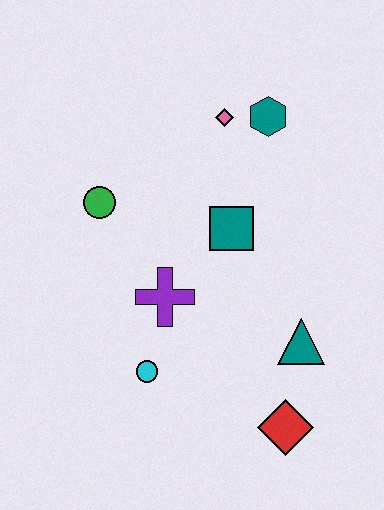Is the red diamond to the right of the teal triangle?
No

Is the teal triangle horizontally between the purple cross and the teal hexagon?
No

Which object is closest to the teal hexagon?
The pink diamond is closest to the teal hexagon.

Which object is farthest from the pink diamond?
The red diamond is farthest from the pink diamond.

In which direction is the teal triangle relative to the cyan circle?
The teal triangle is to the right of the cyan circle.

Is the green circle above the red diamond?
Yes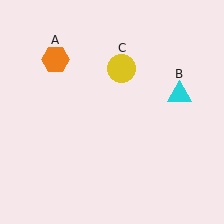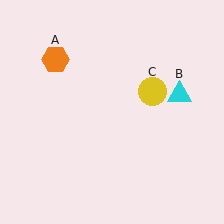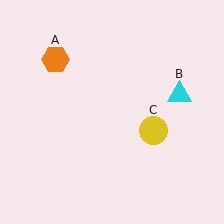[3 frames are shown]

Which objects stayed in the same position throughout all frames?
Orange hexagon (object A) and cyan triangle (object B) remained stationary.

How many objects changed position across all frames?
1 object changed position: yellow circle (object C).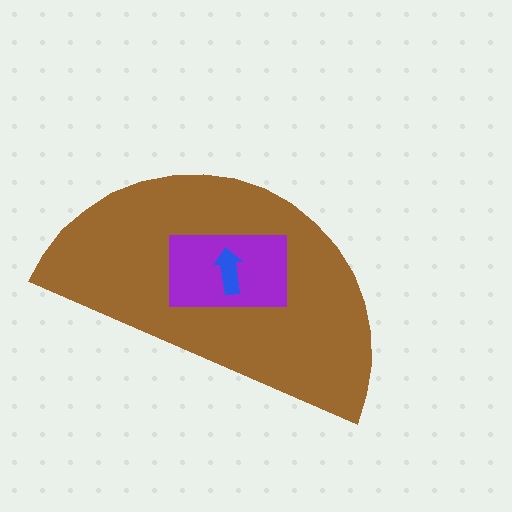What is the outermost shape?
The brown semicircle.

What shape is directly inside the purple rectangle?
The blue arrow.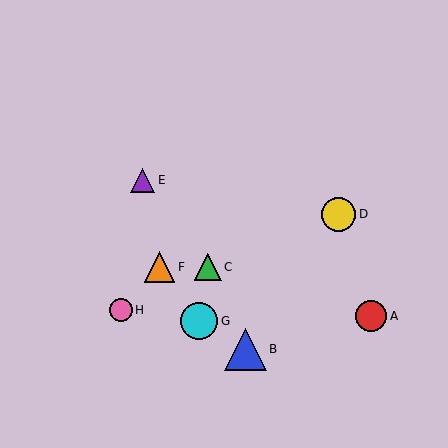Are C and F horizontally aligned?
Yes, both are at y≈267.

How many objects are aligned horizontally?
2 objects (C, F) are aligned horizontally.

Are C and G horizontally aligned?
No, C is at y≈267 and G is at y≈321.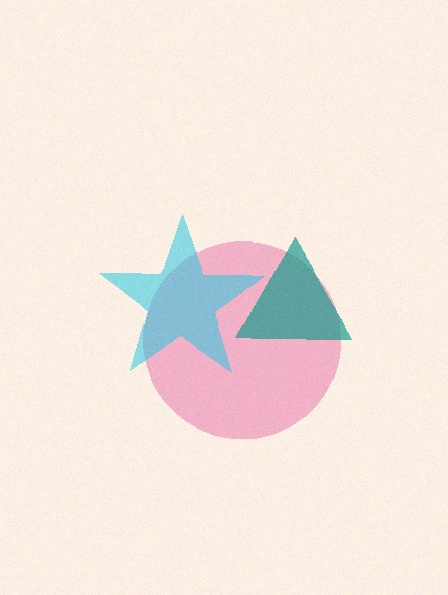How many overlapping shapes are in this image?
There are 3 overlapping shapes in the image.